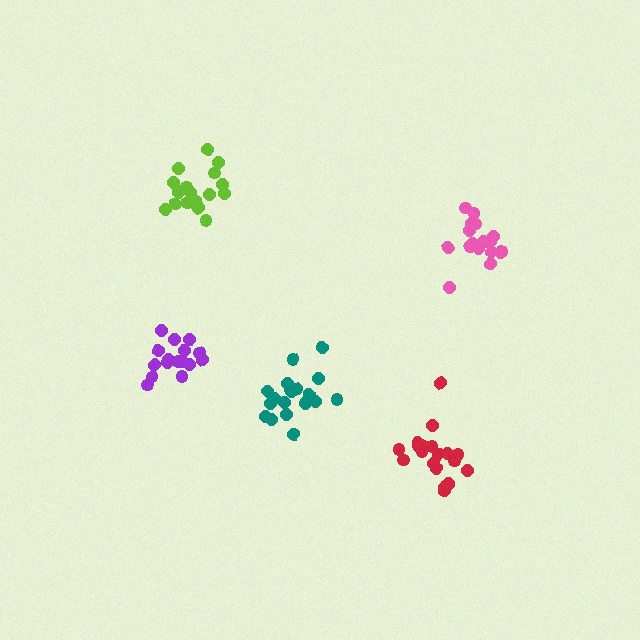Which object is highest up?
The lime cluster is topmost.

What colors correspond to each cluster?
The clusters are colored: pink, lime, teal, red, purple.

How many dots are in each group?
Group 1: 17 dots, Group 2: 19 dots, Group 3: 20 dots, Group 4: 20 dots, Group 5: 16 dots (92 total).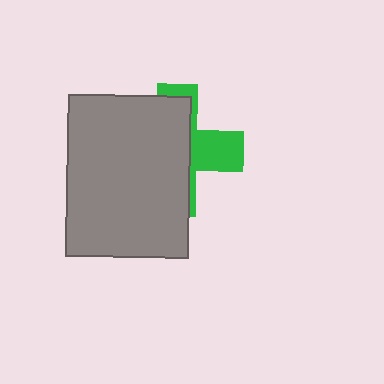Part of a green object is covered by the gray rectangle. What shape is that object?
It is a cross.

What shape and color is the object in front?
The object in front is a gray rectangle.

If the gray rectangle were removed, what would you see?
You would see the complete green cross.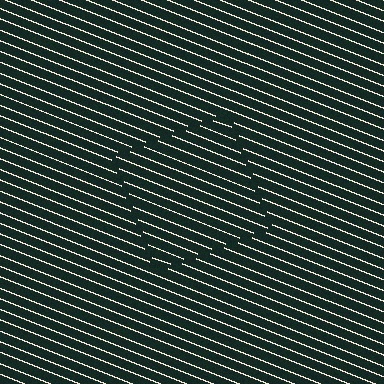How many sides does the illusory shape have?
4 sides — the line-ends trace a square.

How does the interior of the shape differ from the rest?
The interior of the shape contains the same grating, shifted by half a period — the contour is defined by the phase discontinuity where line-ends from the inner and outer gratings abut.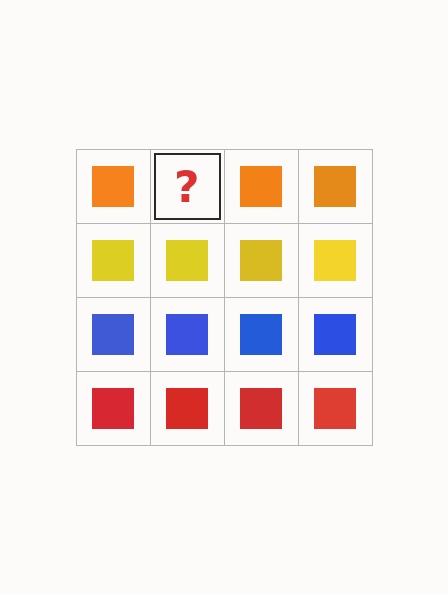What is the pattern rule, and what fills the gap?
The rule is that each row has a consistent color. The gap should be filled with an orange square.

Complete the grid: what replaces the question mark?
The question mark should be replaced with an orange square.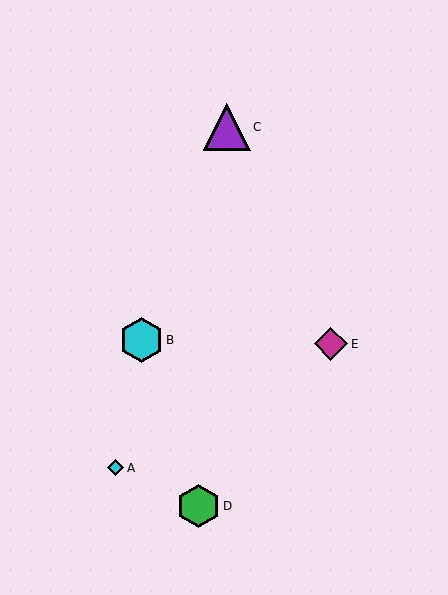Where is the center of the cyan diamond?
The center of the cyan diamond is at (115, 468).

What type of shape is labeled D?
Shape D is a green hexagon.